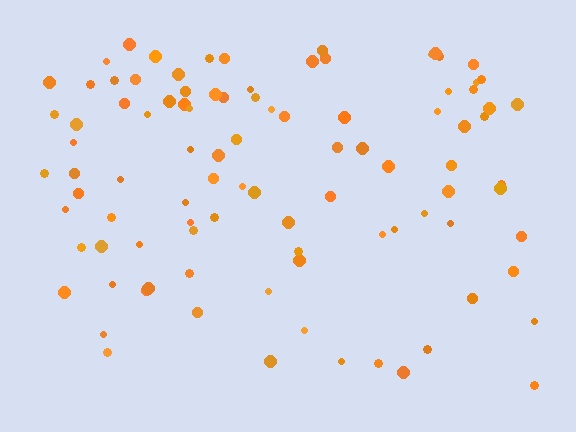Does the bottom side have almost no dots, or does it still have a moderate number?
Still a moderate number, just noticeably fewer than the top.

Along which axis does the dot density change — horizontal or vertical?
Vertical.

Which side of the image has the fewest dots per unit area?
The bottom.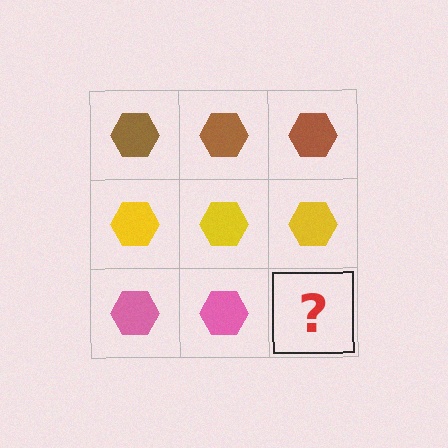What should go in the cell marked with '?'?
The missing cell should contain a pink hexagon.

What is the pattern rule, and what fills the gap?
The rule is that each row has a consistent color. The gap should be filled with a pink hexagon.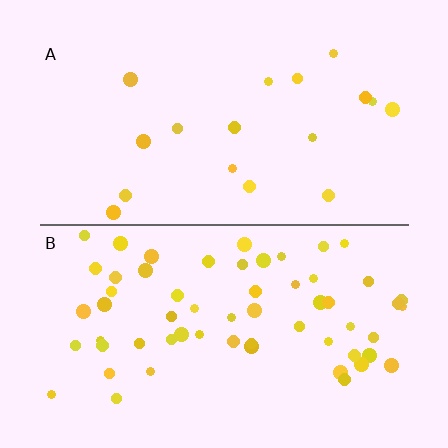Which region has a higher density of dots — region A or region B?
B (the bottom).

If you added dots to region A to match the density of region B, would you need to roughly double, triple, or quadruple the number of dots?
Approximately triple.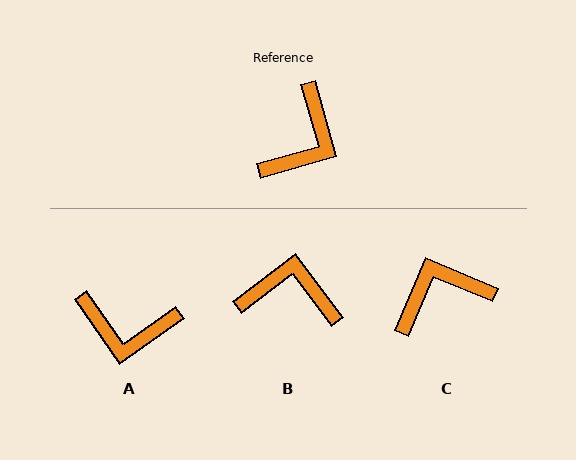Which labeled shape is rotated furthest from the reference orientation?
C, about 141 degrees away.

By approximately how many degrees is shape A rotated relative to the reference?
Approximately 71 degrees clockwise.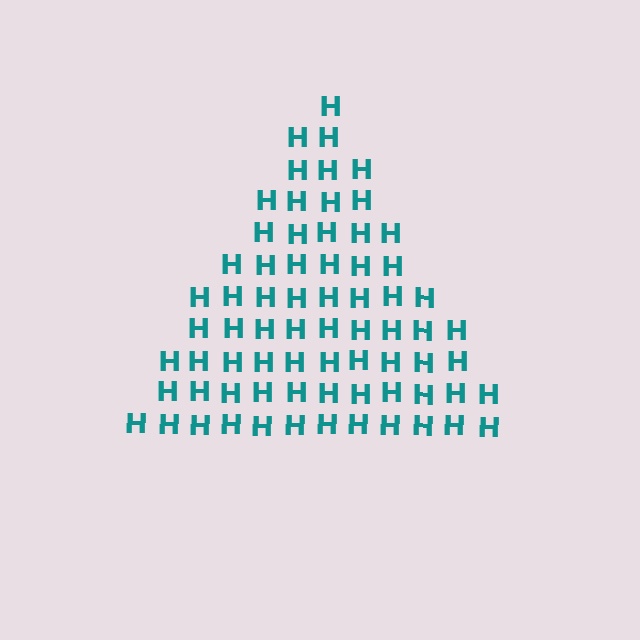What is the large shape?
The large shape is a triangle.